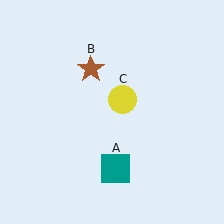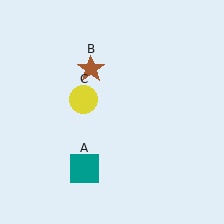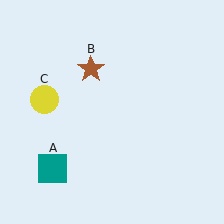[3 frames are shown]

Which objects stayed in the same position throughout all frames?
Brown star (object B) remained stationary.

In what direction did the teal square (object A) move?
The teal square (object A) moved left.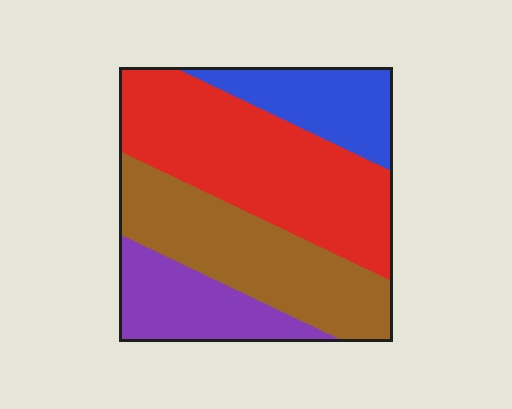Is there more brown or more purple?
Brown.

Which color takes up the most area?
Red, at roughly 40%.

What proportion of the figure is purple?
Purple takes up about one sixth (1/6) of the figure.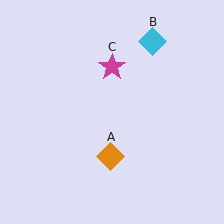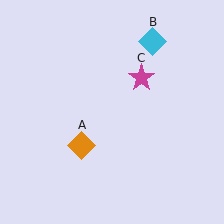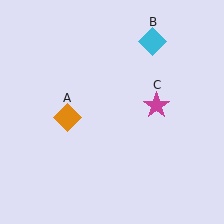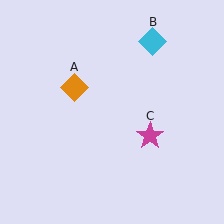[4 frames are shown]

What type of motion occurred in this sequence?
The orange diamond (object A), magenta star (object C) rotated clockwise around the center of the scene.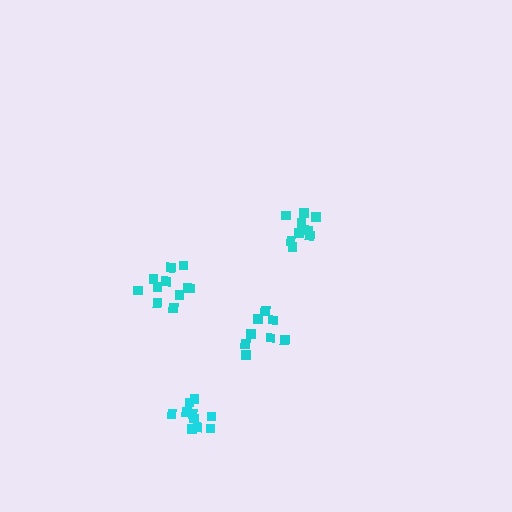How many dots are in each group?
Group 1: 10 dots, Group 2: 8 dots, Group 3: 9 dots, Group 4: 11 dots (38 total).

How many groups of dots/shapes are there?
There are 4 groups.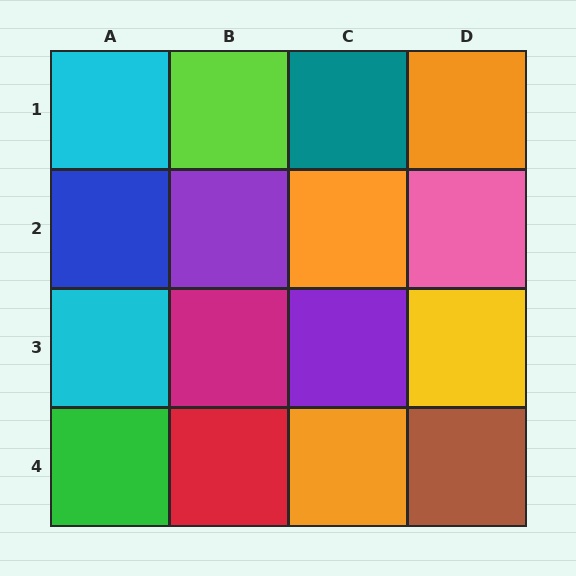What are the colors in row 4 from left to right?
Green, red, orange, brown.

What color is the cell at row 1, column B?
Lime.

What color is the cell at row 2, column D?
Pink.